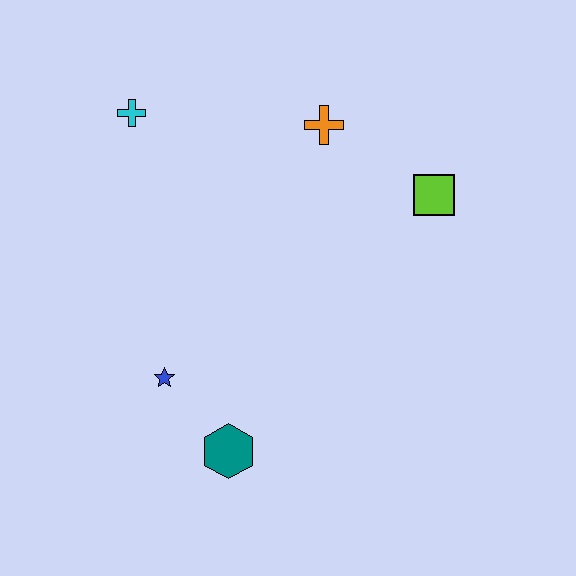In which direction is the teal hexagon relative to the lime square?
The teal hexagon is below the lime square.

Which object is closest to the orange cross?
The lime square is closest to the orange cross.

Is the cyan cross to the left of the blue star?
Yes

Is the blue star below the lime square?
Yes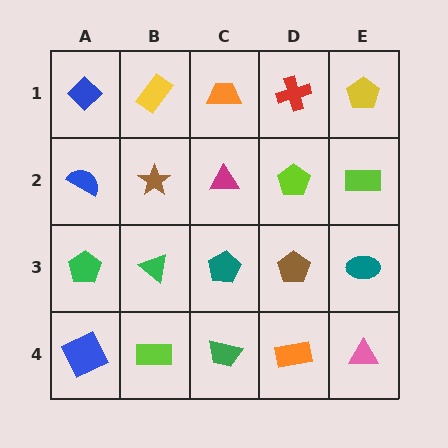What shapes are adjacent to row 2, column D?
A red cross (row 1, column D), a brown pentagon (row 3, column D), a magenta triangle (row 2, column C), a lime rectangle (row 2, column E).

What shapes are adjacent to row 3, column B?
A brown star (row 2, column B), a lime rectangle (row 4, column B), a green pentagon (row 3, column A), a teal pentagon (row 3, column C).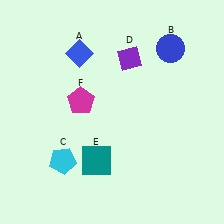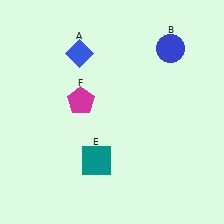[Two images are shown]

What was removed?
The cyan pentagon (C), the purple diamond (D) were removed in Image 2.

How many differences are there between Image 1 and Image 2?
There are 2 differences between the two images.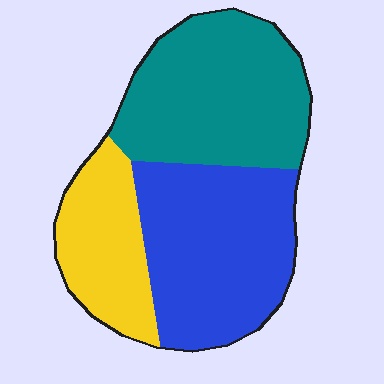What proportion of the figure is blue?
Blue takes up about two fifths (2/5) of the figure.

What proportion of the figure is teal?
Teal takes up about two fifths (2/5) of the figure.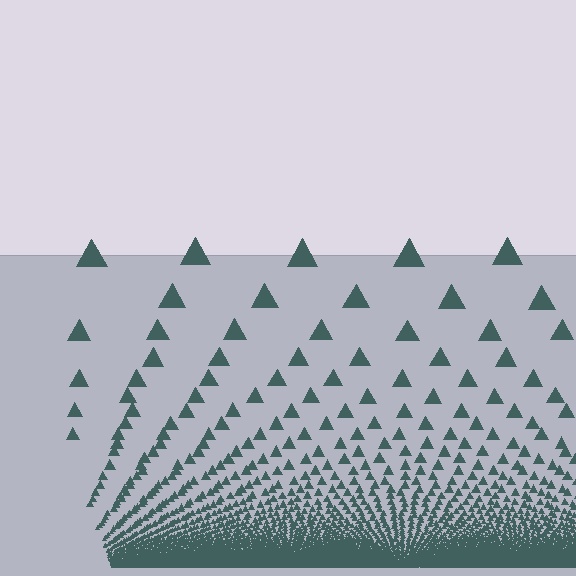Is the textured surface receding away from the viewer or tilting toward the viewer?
The surface appears to tilt toward the viewer. Texture elements get larger and sparser toward the top.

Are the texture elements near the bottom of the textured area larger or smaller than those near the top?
Smaller. The gradient is inverted — elements near the bottom are smaller and denser.